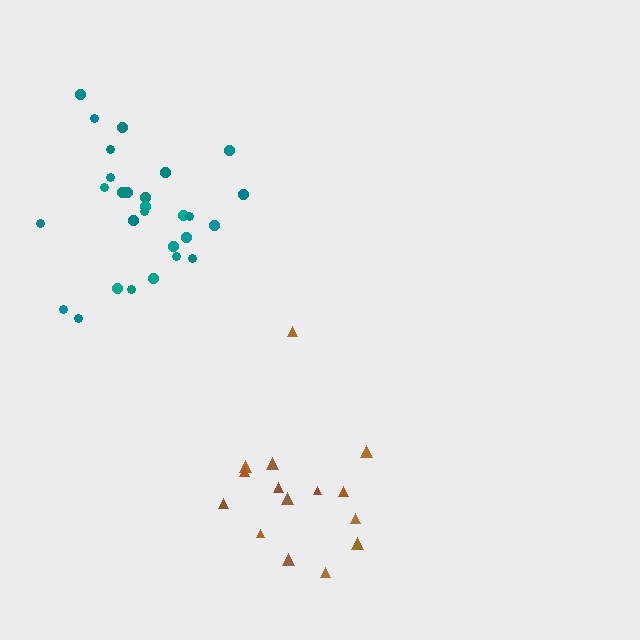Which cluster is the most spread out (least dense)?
Brown.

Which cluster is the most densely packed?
Teal.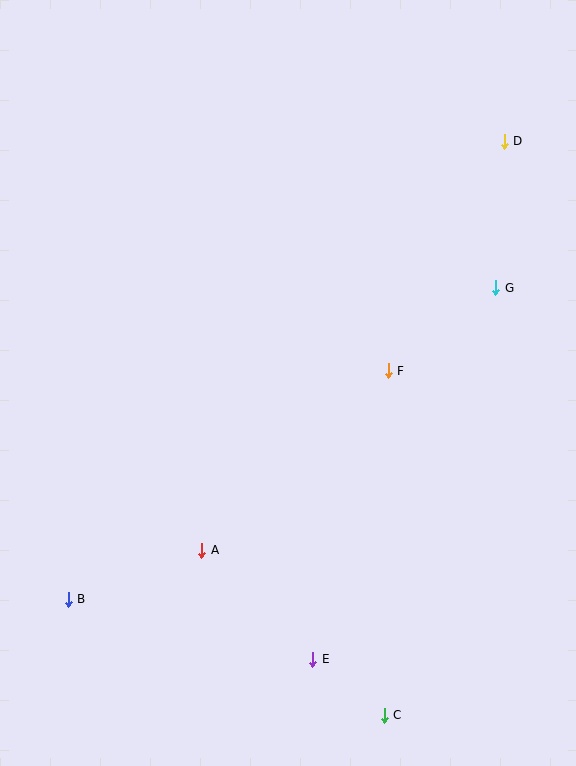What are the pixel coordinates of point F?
Point F is at (388, 371).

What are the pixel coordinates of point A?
Point A is at (202, 550).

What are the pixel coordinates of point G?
Point G is at (496, 288).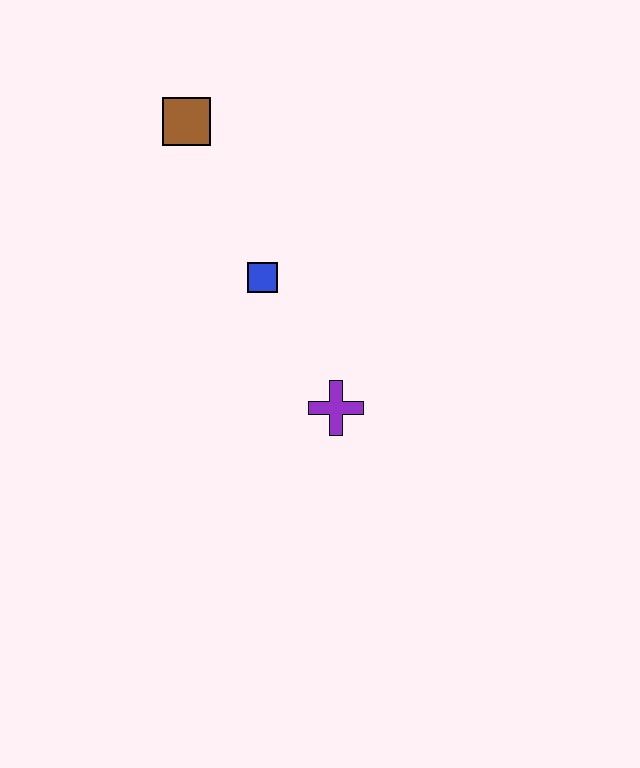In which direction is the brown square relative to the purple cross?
The brown square is above the purple cross.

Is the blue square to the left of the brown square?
No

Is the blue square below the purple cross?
No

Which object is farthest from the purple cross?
The brown square is farthest from the purple cross.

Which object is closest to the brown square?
The blue square is closest to the brown square.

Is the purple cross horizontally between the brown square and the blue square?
No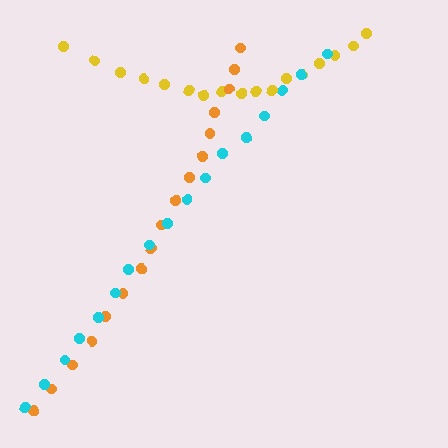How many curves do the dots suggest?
There are 3 distinct paths.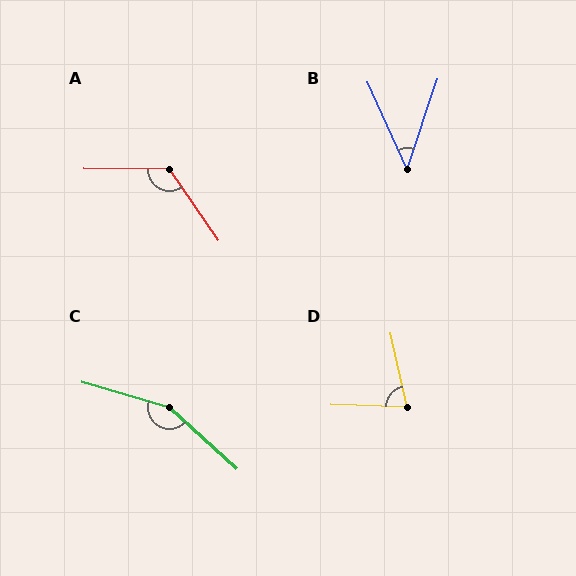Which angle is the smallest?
B, at approximately 42 degrees.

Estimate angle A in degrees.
Approximately 125 degrees.